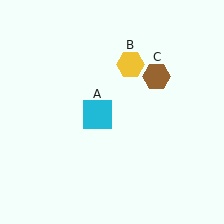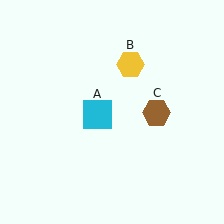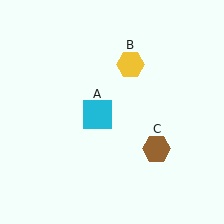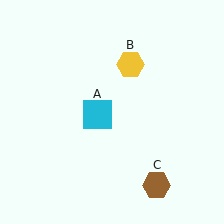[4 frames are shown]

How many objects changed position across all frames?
1 object changed position: brown hexagon (object C).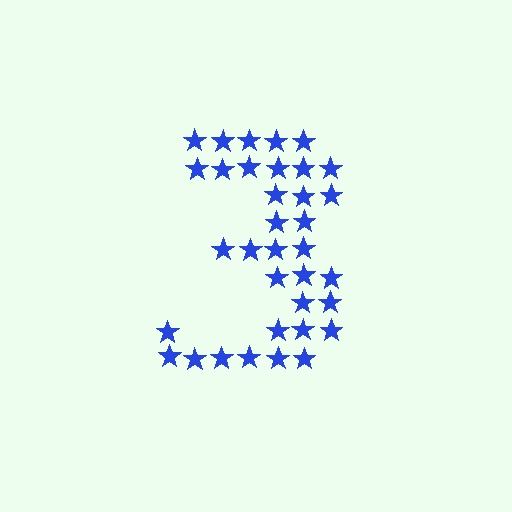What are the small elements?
The small elements are stars.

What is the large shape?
The large shape is the digit 3.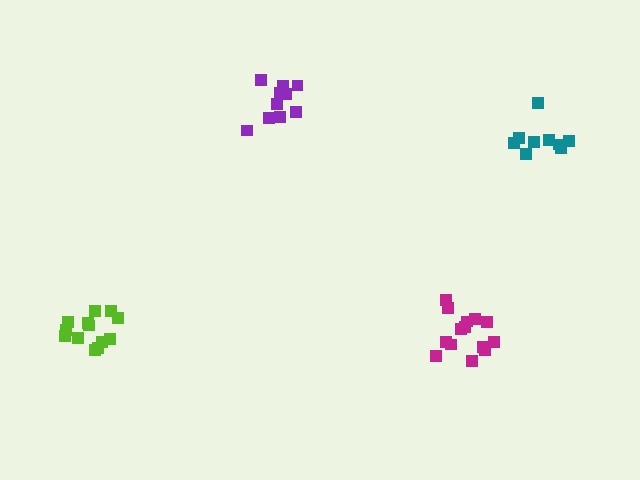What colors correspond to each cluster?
The clusters are colored: lime, purple, magenta, teal.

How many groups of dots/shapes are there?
There are 4 groups.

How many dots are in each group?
Group 1: 13 dots, Group 2: 10 dots, Group 3: 14 dots, Group 4: 9 dots (46 total).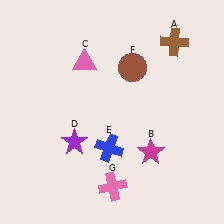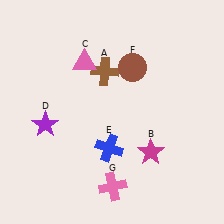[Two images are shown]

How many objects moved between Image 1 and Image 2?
2 objects moved between the two images.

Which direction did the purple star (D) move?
The purple star (D) moved left.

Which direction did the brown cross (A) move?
The brown cross (A) moved left.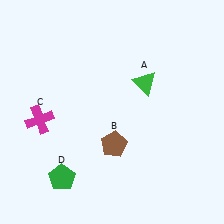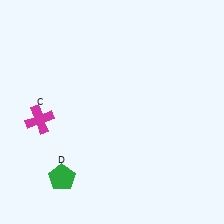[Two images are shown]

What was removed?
The green triangle (A), the brown pentagon (B) were removed in Image 2.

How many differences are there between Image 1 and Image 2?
There are 2 differences between the two images.